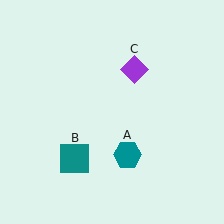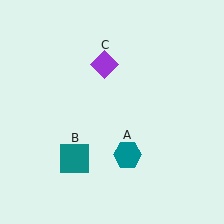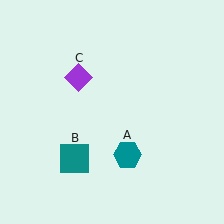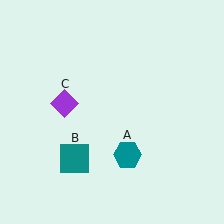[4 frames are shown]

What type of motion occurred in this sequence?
The purple diamond (object C) rotated counterclockwise around the center of the scene.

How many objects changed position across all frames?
1 object changed position: purple diamond (object C).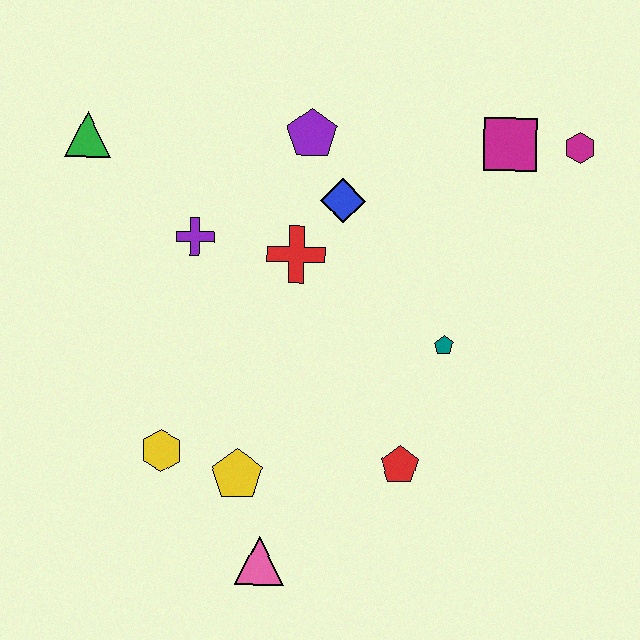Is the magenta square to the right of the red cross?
Yes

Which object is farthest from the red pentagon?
The green triangle is farthest from the red pentagon.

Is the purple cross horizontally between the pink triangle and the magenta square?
No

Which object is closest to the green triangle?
The purple cross is closest to the green triangle.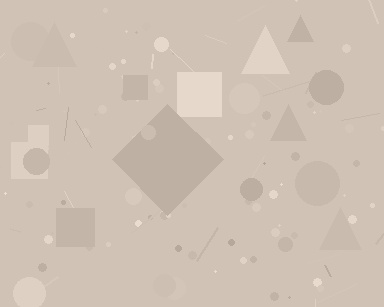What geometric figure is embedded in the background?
A diamond is embedded in the background.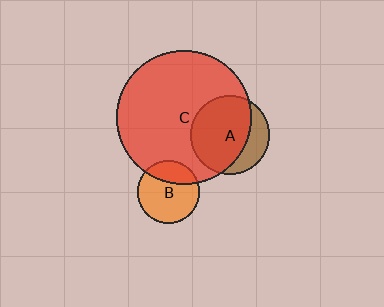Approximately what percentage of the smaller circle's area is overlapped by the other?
Approximately 75%.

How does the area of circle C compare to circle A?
Approximately 2.9 times.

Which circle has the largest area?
Circle C (red).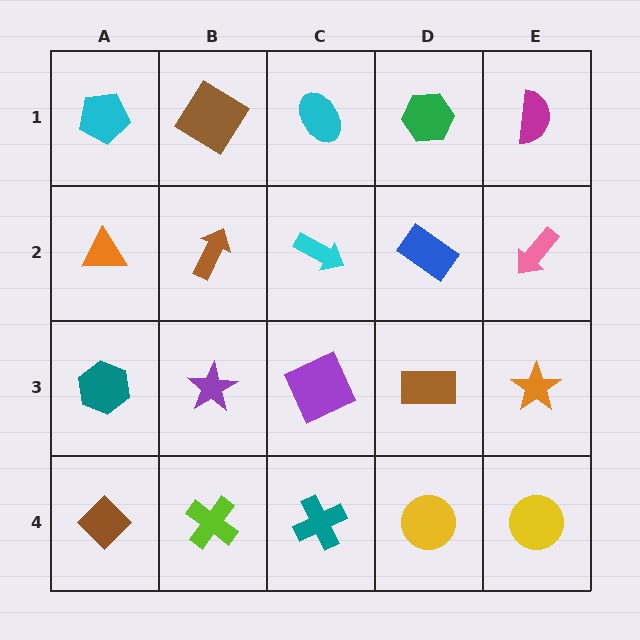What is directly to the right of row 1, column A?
A brown diamond.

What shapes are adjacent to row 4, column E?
An orange star (row 3, column E), a yellow circle (row 4, column D).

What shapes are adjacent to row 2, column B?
A brown diamond (row 1, column B), a purple star (row 3, column B), an orange triangle (row 2, column A), a cyan arrow (row 2, column C).